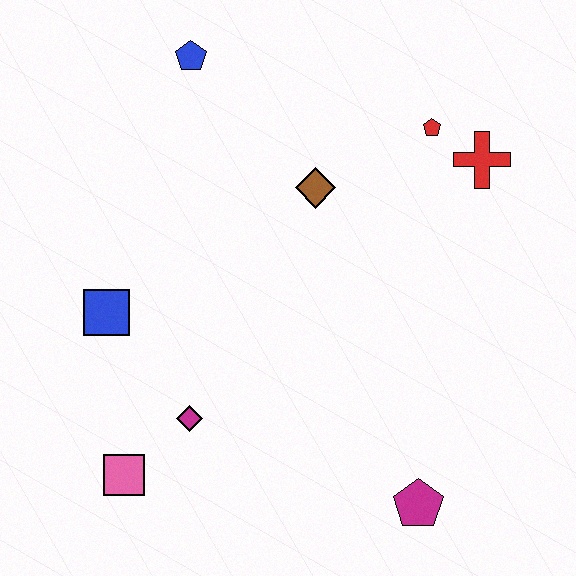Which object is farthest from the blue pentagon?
The magenta pentagon is farthest from the blue pentagon.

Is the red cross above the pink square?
Yes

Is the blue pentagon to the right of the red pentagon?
No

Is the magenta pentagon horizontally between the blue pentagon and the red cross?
Yes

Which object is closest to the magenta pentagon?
The magenta diamond is closest to the magenta pentagon.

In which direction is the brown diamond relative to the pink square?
The brown diamond is above the pink square.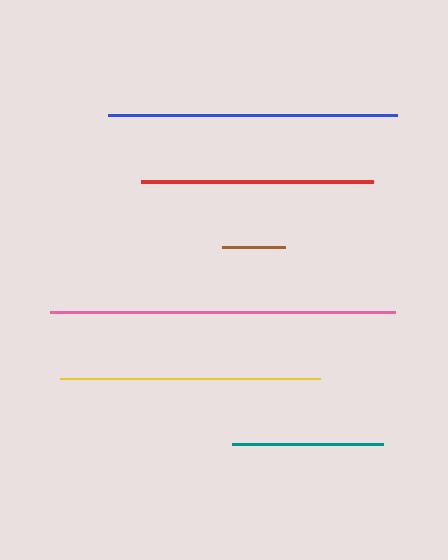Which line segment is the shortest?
The brown line is the shortest at approximately 62 pixels.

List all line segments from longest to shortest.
From longest to shortest: pink, blue, yellow, red, teal, brown.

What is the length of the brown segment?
The brown segment is approximately 62 pixels long.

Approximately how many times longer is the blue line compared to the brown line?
The blue line is approximately 4.6 times the length of the brown line.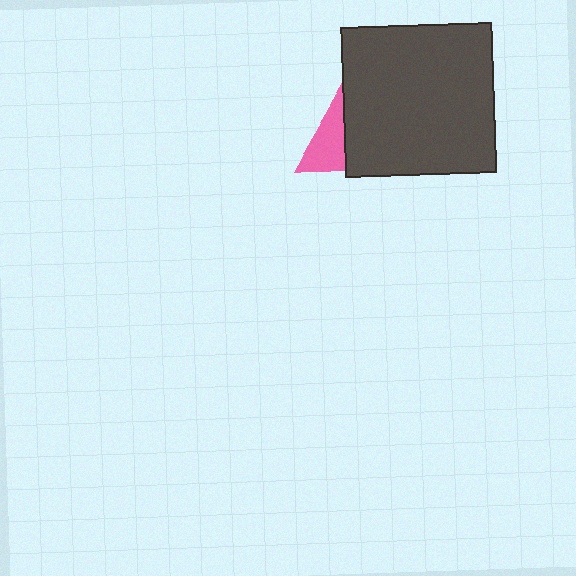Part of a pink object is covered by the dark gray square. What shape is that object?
It is a triangle.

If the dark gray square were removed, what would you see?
You would see the complete pink triangle.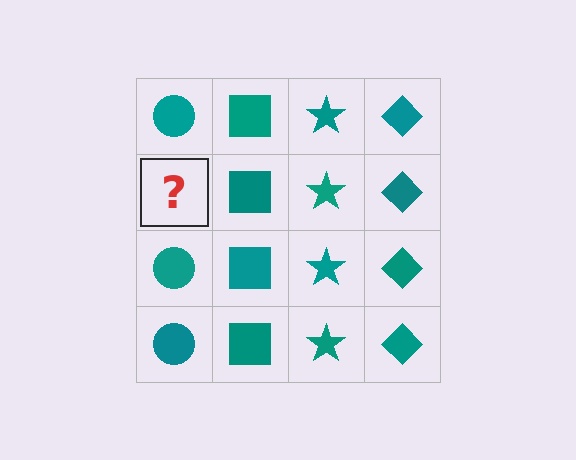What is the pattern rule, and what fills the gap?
The rule is that each column has a consistent shape. The gap should be filled with a teal circle.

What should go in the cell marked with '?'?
The missing cell should contain a teal circle.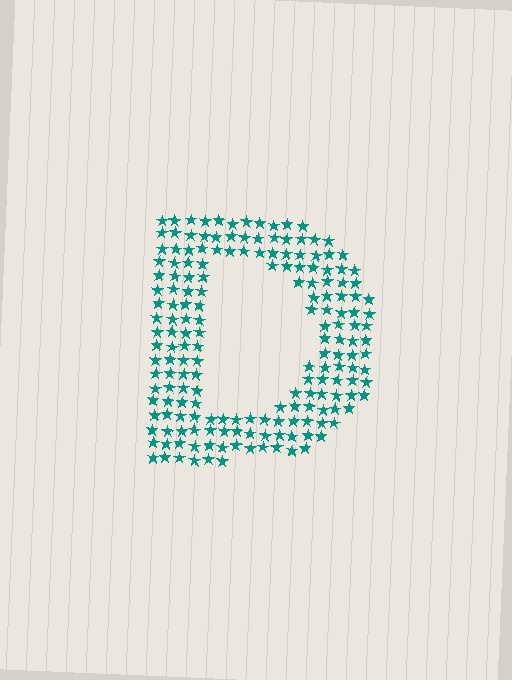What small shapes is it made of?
It is made of small stars.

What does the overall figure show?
The overall figure shows the letter D.